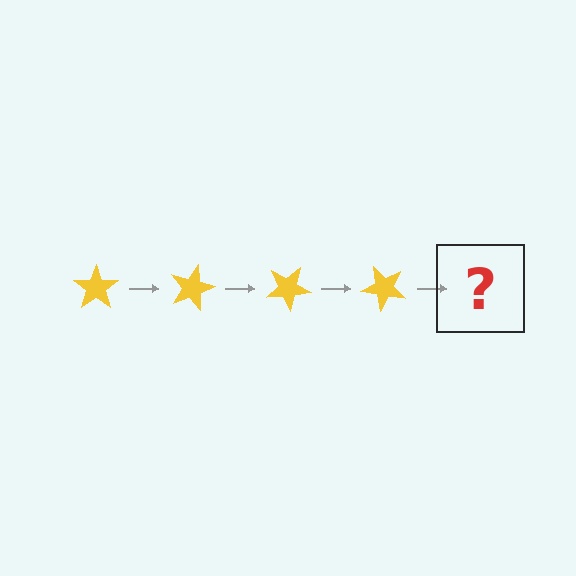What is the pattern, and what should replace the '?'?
The pattern is that the star rotates 15 degrees each step. The '?' should be a yellow star rotated 60 degrees.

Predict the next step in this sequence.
The next step is a yellow star rotated 60 degrees.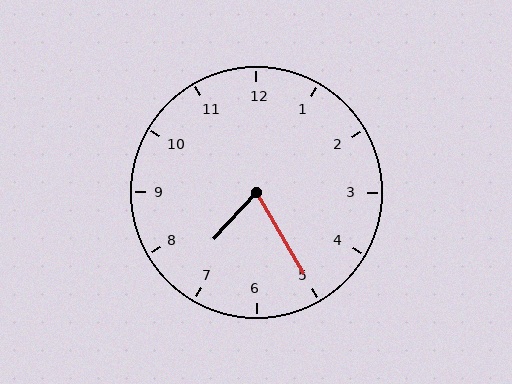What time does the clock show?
7:25.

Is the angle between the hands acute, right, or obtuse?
It is acute.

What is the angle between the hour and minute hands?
Approximately 72 degrees.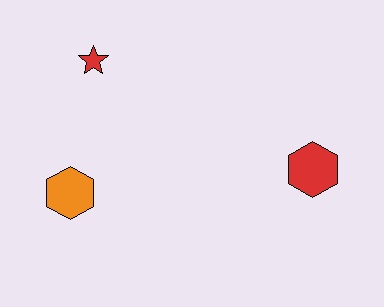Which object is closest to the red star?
The orange hexagon is closest to the red star.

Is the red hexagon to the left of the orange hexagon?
No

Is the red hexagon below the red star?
Yes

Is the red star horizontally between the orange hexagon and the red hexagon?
Yes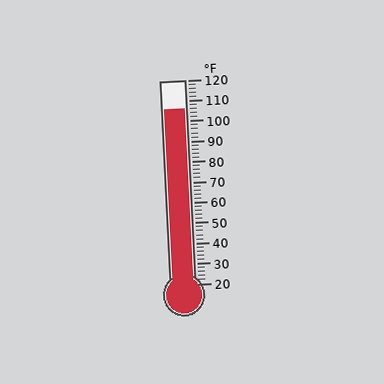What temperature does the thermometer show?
The thermometer shows approximately 106°F.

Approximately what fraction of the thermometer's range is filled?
The thermometer is filled to approximately 85% of its range.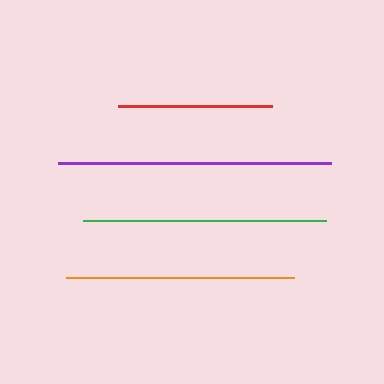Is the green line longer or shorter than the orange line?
The green line is longer than the orange line.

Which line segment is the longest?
The purple line is the longest at approximately 273 pixels.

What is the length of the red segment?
The red segment is approximately 154 pixels long.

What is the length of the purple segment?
The purple segment is approximately 273 pixels long.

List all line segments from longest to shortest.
From longest to shortest: purple, green, orange, red.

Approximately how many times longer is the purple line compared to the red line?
The purple line is approximately 1.8 times the length of the red line.